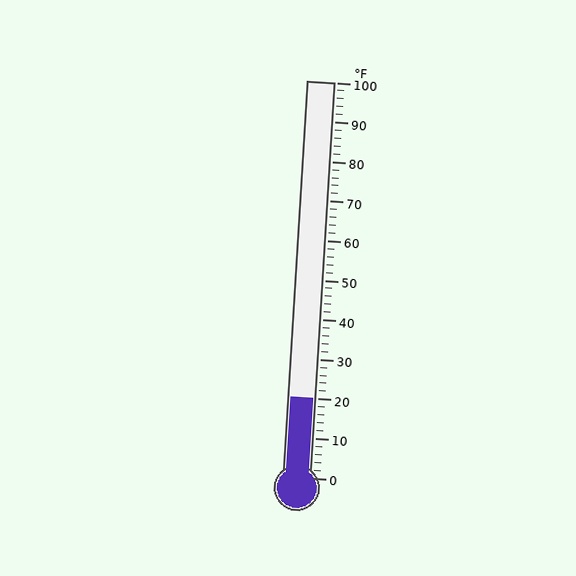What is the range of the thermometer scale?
The thermometer scale ranges from 0°F to 100°F.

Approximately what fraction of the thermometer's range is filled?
The thermometer is filled to approximately 20% of its range.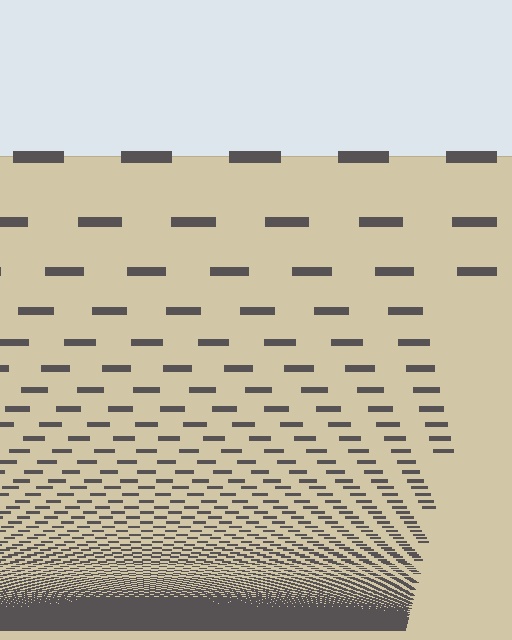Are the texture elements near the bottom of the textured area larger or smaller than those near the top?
Smaller. The gradient is inverted — elements near the bottom are smaller and denser.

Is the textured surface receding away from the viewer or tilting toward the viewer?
The surface appears to tilt toward the viewer. Texture elements get larger and sparser toward the top.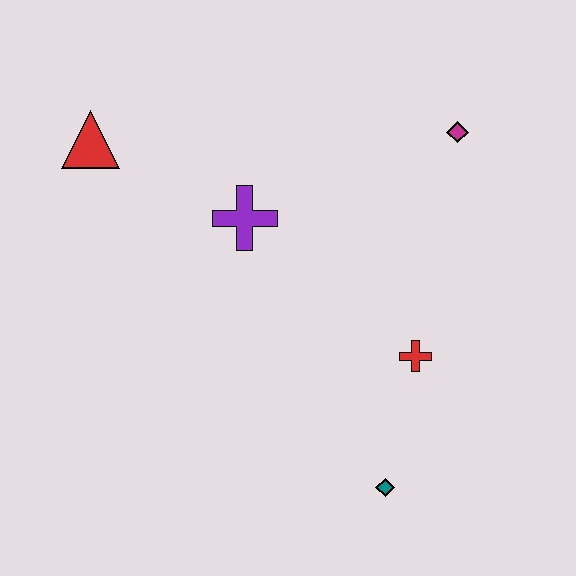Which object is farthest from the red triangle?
The teal diamond is farthest from the red triangle.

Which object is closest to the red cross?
The teal diamond is closest to the red cross.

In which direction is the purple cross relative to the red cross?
The purple cross is to the left of the red cross.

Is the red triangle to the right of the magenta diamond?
No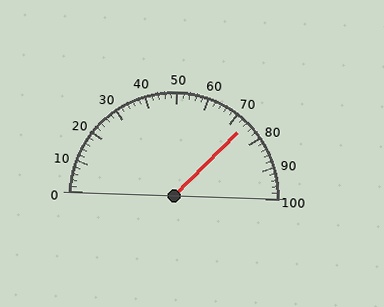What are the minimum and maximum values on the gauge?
The gauge ranges from 0 to 100.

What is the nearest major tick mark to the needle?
The nearest major tick mark is 70.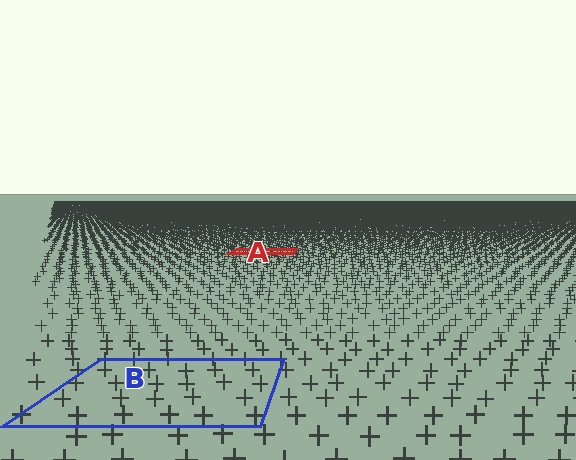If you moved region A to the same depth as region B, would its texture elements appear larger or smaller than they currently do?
They would appear larger. At a closer depth, the same texture elements are projected at a bigger on-screen size.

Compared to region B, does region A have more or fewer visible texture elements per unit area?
Region A has more texture elements per unit area — they are packed more densely because it is farther away.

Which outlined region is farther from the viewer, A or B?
Region A is farther from the viewer — the texture elements inside it appear smaller and more densely packed.